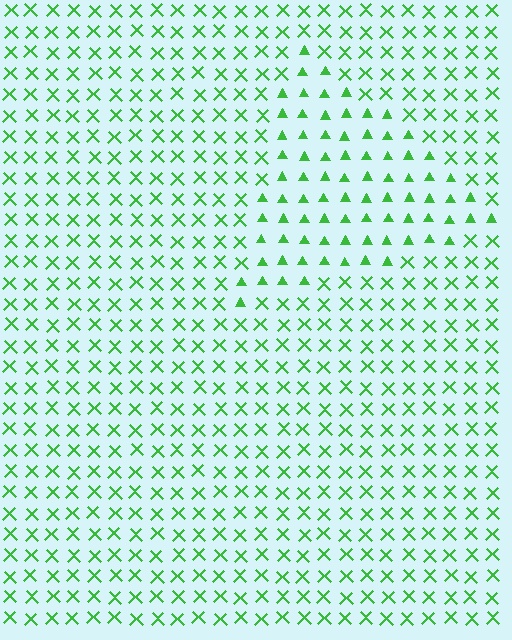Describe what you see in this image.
The image is filled with small green elements arranged in a uniform grid. A triangle-shaped region contains triangles, while the surrounding area contains X marks. The boundary is defined purely by the change in element shape.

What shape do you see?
I see a triangle.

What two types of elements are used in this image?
The image uses triangles inside the triangle region and X marks outside it.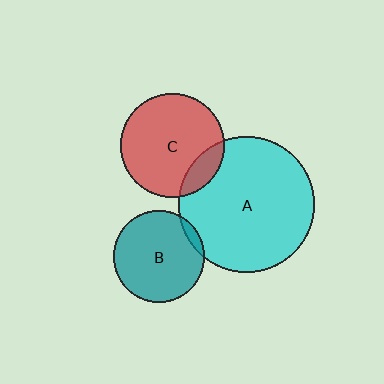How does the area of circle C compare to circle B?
Approximately 1.3 times.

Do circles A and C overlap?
Yes.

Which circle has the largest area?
Circle A (cyan).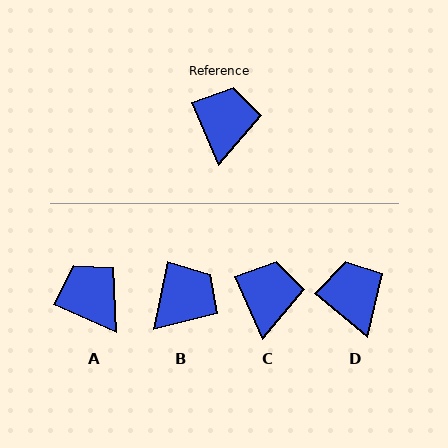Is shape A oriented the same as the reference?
No, it is off by about 43 degrees.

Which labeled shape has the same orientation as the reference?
C.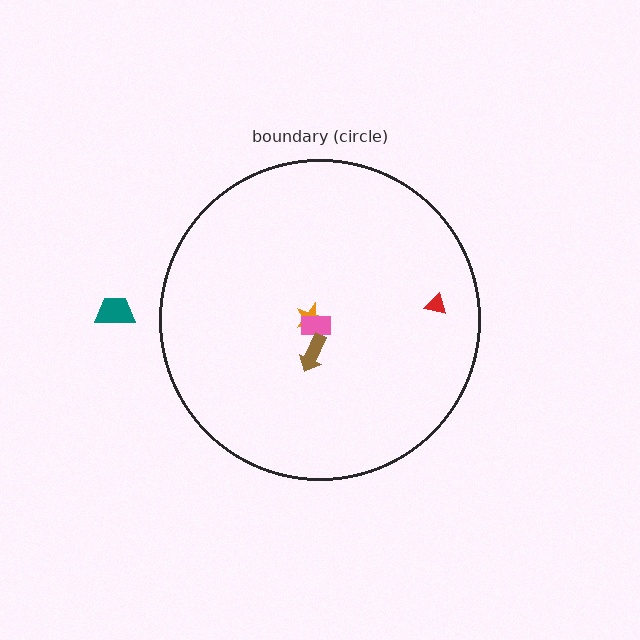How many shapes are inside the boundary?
4 inside, 1 outside.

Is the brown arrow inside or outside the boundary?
Inside.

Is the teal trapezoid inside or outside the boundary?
Outside.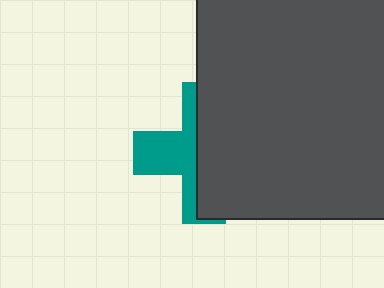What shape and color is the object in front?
The object in front is a dark gray square.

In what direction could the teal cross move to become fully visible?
The teal cross could move left. That would shift it out from behind the dark gray square entirely.